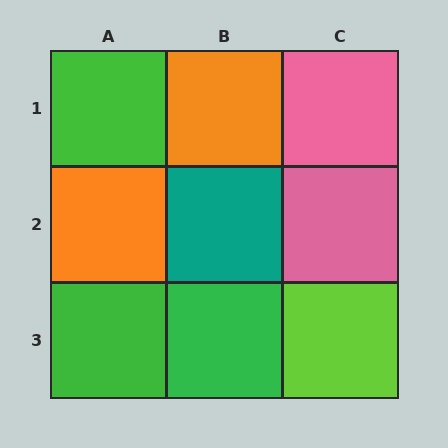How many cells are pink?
2 cells are pink.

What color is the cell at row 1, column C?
Pink.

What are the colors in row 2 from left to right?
Orange, teal, pink.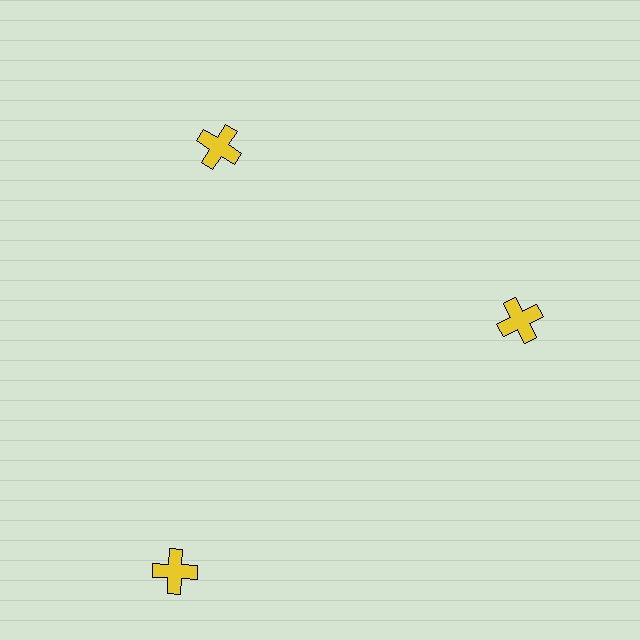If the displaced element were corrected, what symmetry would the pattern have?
It would have 3-fold rotational symmetry — the pattern would map onto itself every 120 degrees.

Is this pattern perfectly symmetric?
No. The 3 yellow crosses are arranged in a ring, but one element near the 7 o'clock position is pushed outward from the center, breaking the 3-fold rotational symmetry.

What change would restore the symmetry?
The symmetry would be restored by moving it inward, back onto the ring so that all 3 crosses sit at equal angles and equal distance from the center.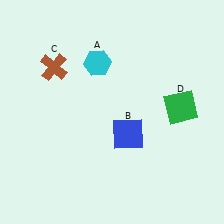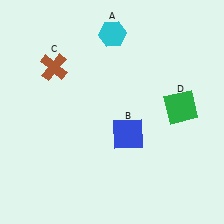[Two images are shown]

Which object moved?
The cyan hexagon (A) moved up.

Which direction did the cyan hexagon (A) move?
The cyan hexagon (A) moved up.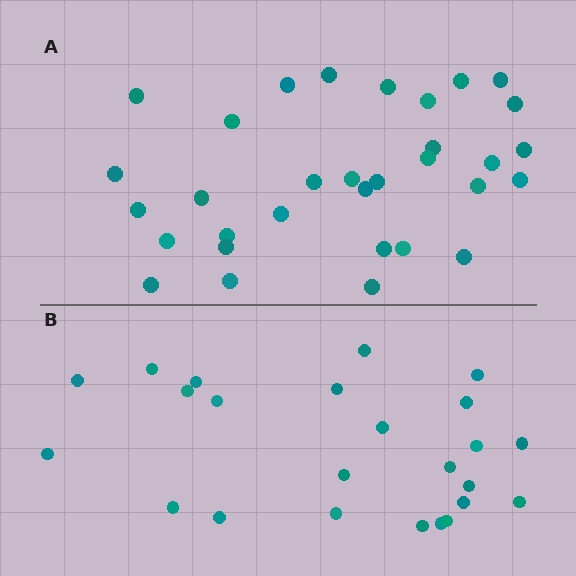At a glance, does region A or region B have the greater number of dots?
Region A (the top region) has more dots.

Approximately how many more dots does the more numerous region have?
Region A has roughly 8 or so more dots than region B.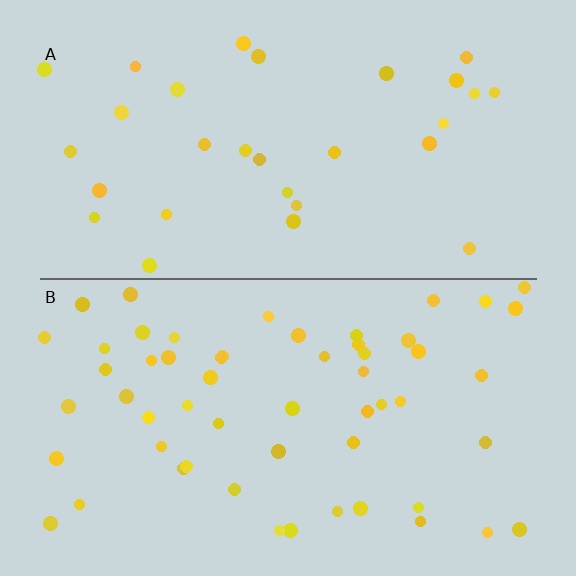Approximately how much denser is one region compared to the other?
Approximately 1.9× — region B over region A.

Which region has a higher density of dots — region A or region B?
B (the bottom).